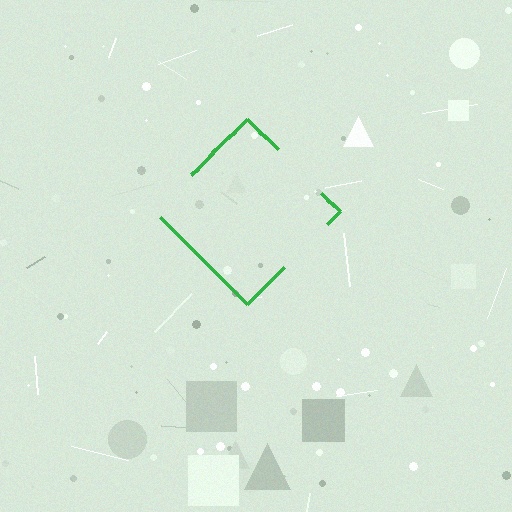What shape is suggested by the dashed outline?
The dashed outline suggests a diamond.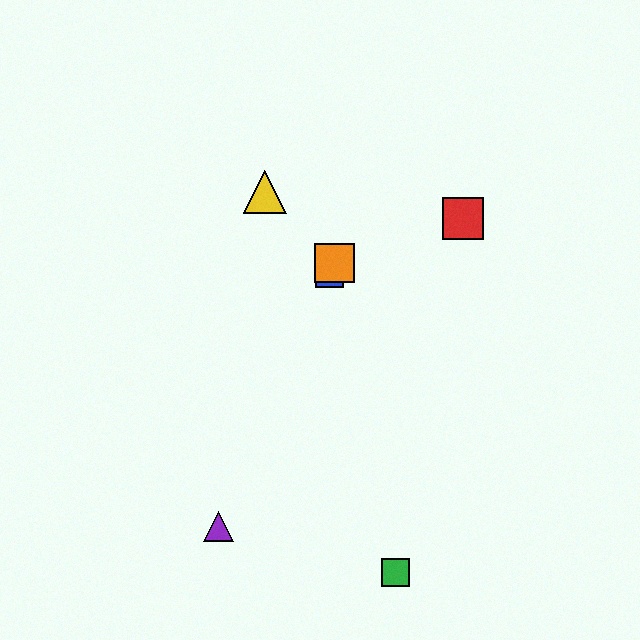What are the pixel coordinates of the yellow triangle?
The yellow triangle is at (265, 192).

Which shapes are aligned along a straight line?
The blue square, the purple triangle, the orange square are aligned along a straight line.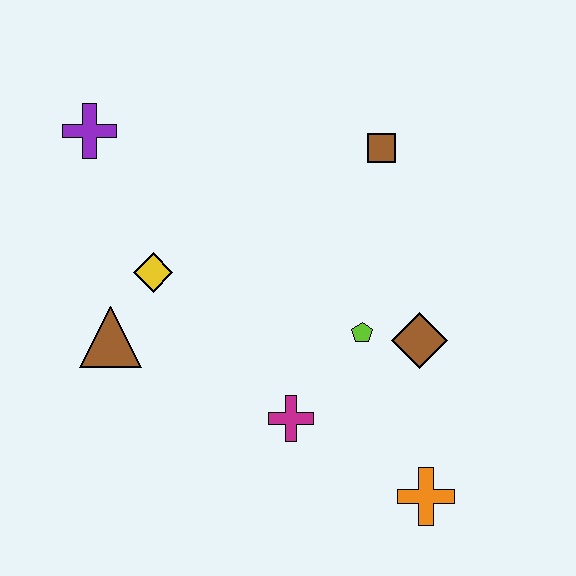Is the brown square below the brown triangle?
No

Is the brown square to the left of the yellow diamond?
No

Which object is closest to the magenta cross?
The lime pentagon is closest to the magenta cross.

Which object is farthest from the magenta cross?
The purple cross is farthest from the magenta cross.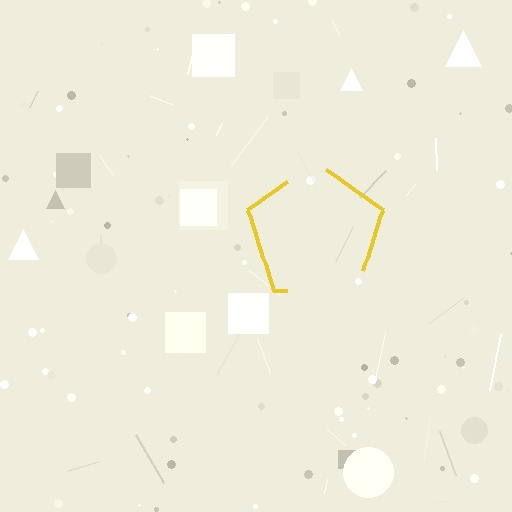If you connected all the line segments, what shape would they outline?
They would outline a pentagon.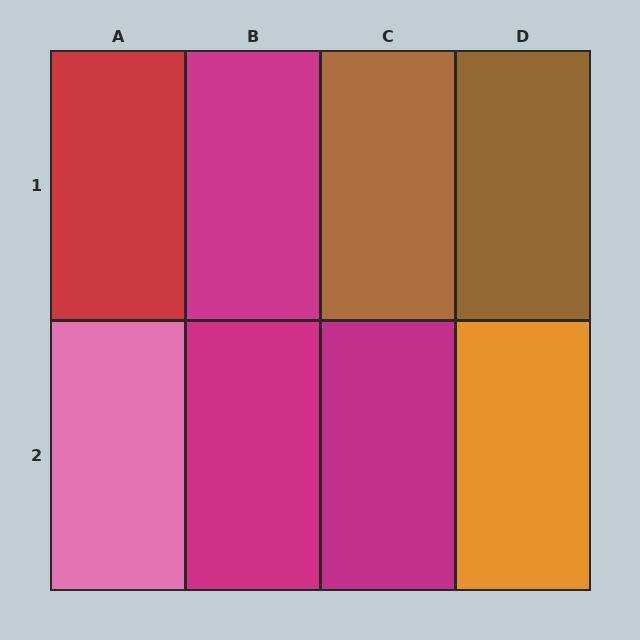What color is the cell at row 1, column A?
Red.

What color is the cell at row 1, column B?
Magenta.